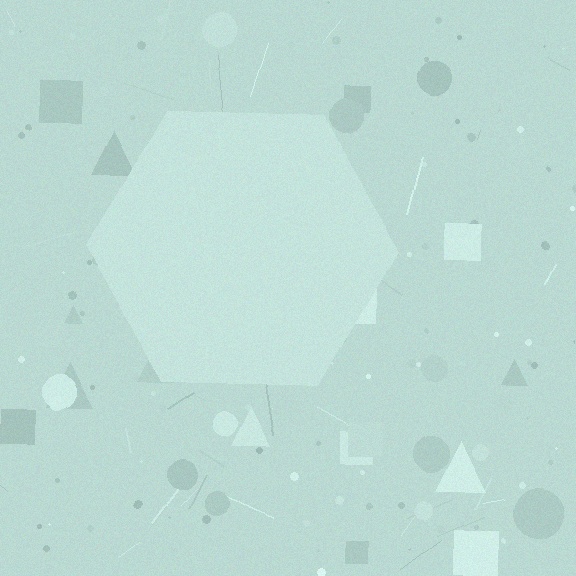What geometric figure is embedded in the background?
A hexagon is embedded in the background.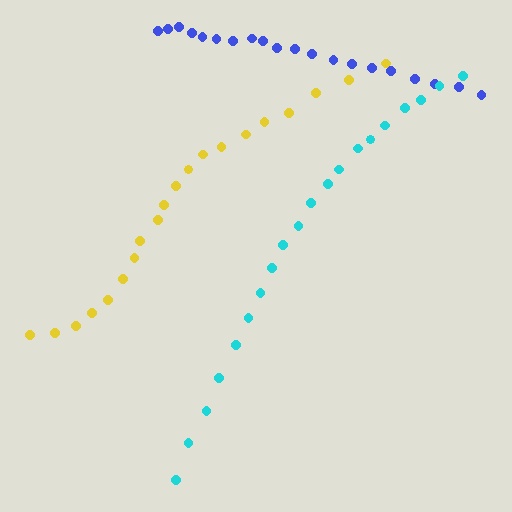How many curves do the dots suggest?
There are 3 distinct paths.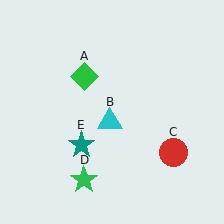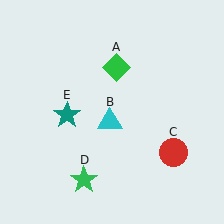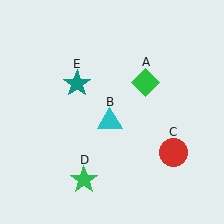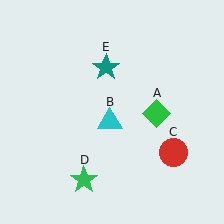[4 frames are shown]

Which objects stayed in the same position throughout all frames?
Cyan triangle (object B) and red circle (object C) and green star (object D) remained stationary.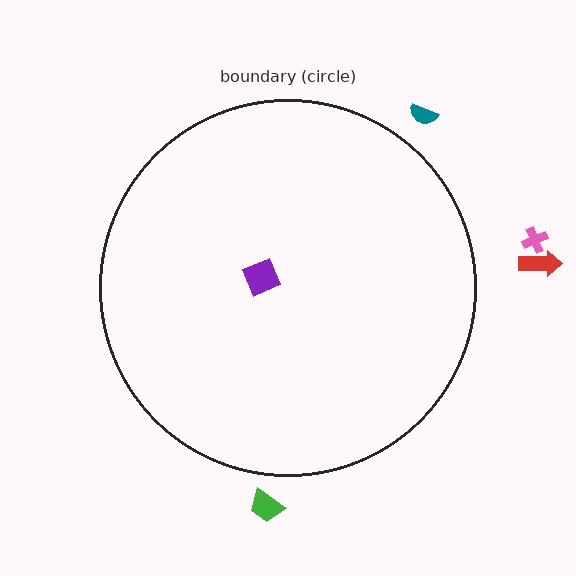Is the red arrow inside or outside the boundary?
Outside.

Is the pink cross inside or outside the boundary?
Outside.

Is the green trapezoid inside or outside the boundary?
Outside.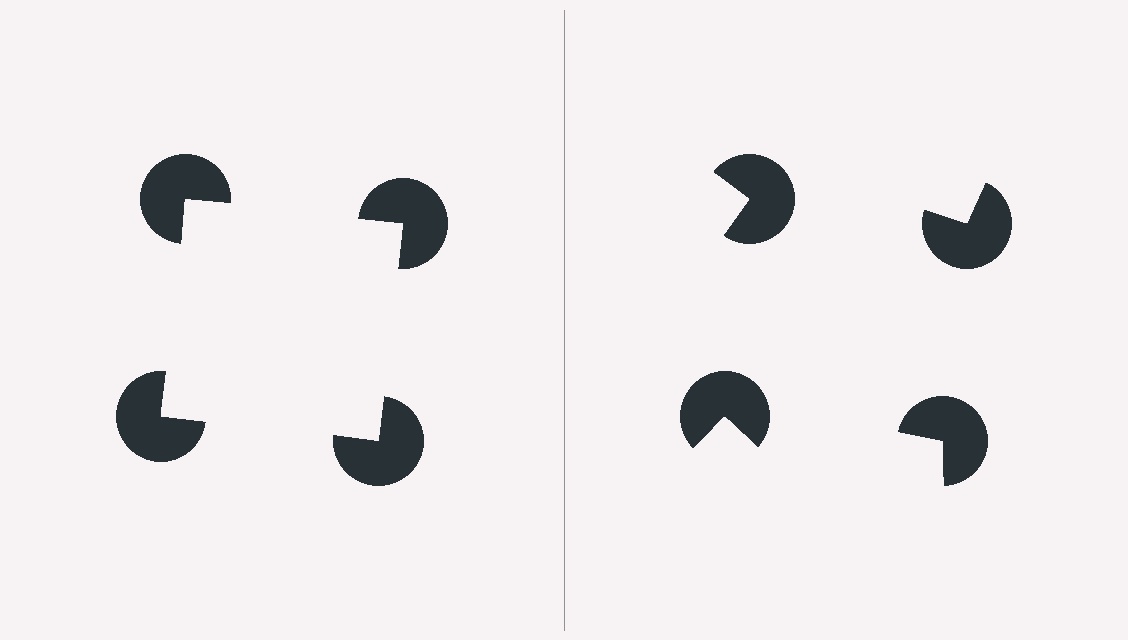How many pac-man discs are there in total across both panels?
8 — 4 on each side.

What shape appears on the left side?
An illusory square.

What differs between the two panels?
The pac-man discs are positioned identically on both sides; only the wedge orientations differ. On the left they align to a square; on the right they are misaligned.